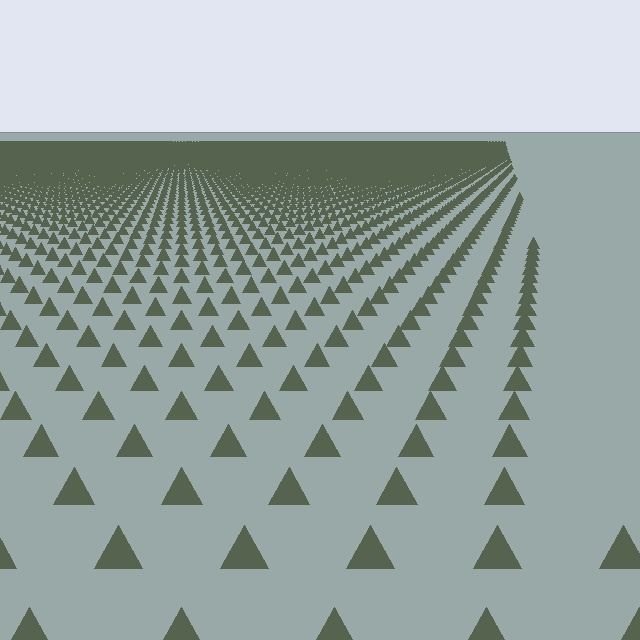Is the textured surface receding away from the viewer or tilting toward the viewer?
The surface is receding away from the viewer. Texture elements get smaller and denser toward the top.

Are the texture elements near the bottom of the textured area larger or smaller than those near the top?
Larger. Near the bottom, elements are closer to the viewer and appear at a bigger on-screen size.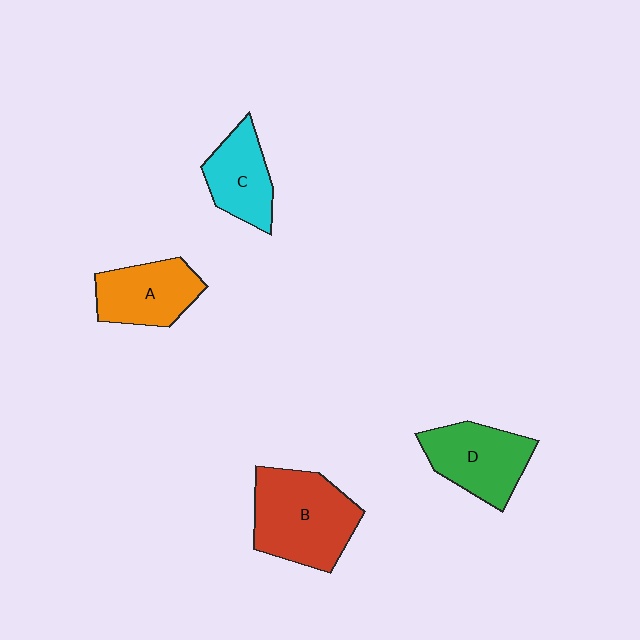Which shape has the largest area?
Shape B (red).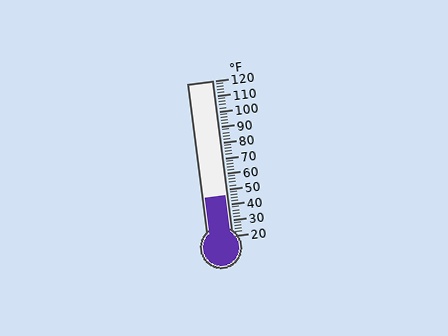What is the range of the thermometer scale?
The thermometer scale ranges from 20°F to 120°F.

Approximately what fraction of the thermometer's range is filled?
The thermometer is filled to approximately 25% of its range.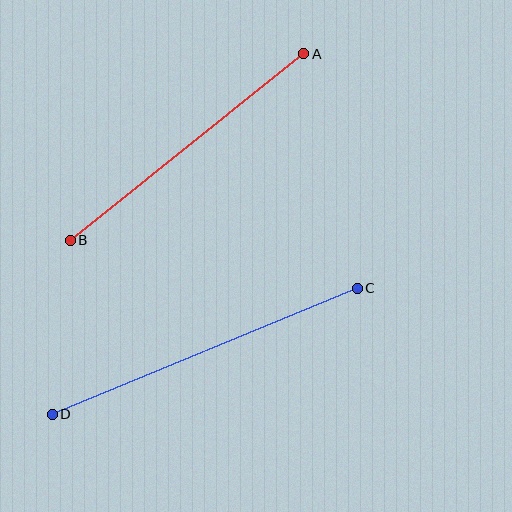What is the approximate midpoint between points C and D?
The midpoint is at approximately (205, 351) pixels.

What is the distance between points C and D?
The distance is approximately 330 pixels.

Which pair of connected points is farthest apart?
Points C and D are farthest apart.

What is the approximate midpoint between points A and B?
The midpoint is at approximately (187, 147) pixels.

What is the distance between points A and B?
The distance is approximately 299 pixels.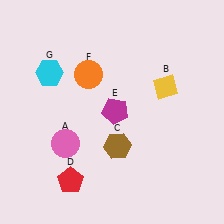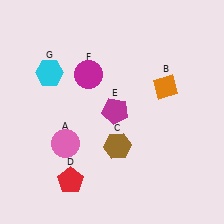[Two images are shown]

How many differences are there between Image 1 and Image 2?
There are 2 differences between the two images.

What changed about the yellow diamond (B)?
In Image 1, B is yellow. In Image 2, it changed to orange.